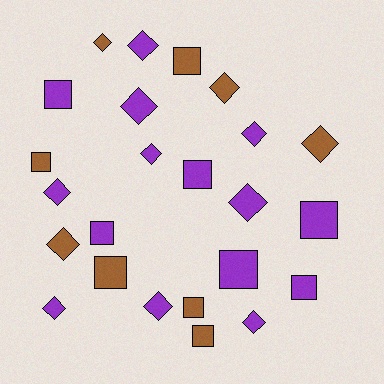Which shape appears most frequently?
Diamond, with 13 objects.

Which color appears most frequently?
Purple, with 15 objects.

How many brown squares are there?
There are 5 brown squares.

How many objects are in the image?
There are 24 objects.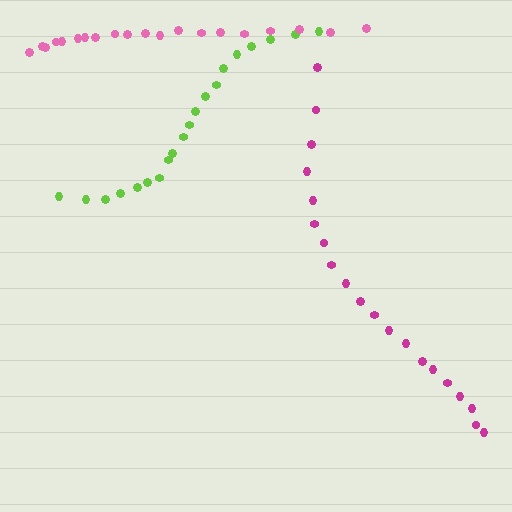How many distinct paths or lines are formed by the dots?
There are 3 distinct paths.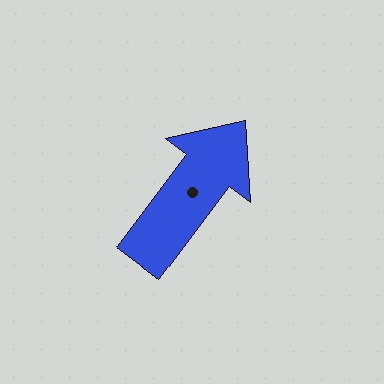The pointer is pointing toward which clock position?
Roughly 1 o'clock.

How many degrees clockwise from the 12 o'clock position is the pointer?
Approximately 37 degrees.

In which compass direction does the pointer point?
Northeast.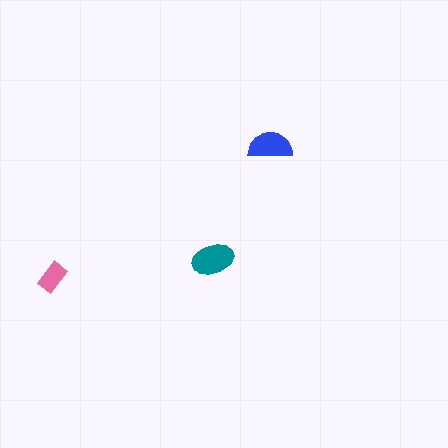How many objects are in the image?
There are 3 objects in the image.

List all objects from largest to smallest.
The teal ellipse, the blue semicircle, the pink rectangle.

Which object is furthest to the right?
The blue semicircle is rightmost.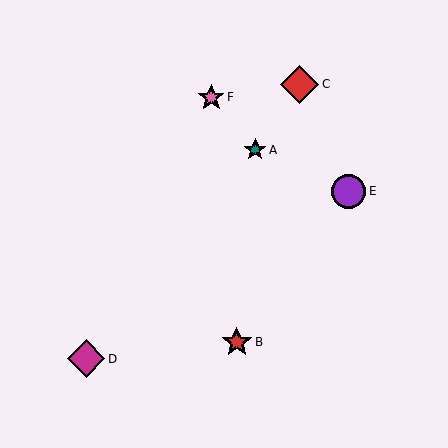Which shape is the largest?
The red diamond (labeled C) is the largest.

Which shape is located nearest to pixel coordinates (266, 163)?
The teal star (labeled A) at (255, 150) is nearest to that location.